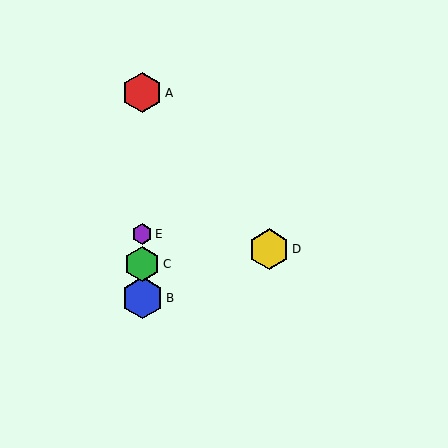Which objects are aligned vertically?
Objects A, B, C, E are aligned vertically.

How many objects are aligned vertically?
4 objects (A, B, C, E) are aligned vertically.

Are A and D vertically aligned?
No, A is at x≈142 and D is at x≈269.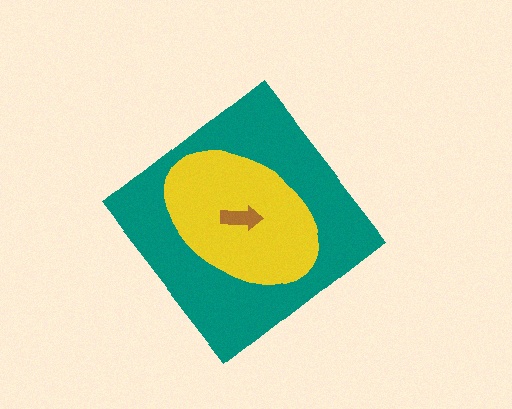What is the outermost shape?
The teal diamond.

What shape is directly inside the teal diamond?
The yellow ellipse.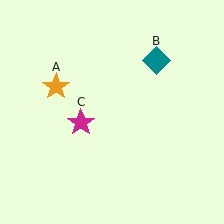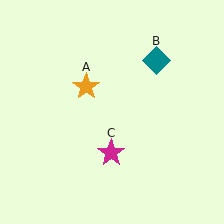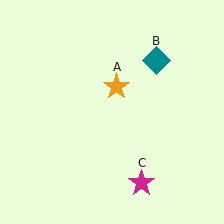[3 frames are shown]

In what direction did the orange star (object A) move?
The orange star (object A) moved right.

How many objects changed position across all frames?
2 objects changed position: orange star (object A), magenta star (object C).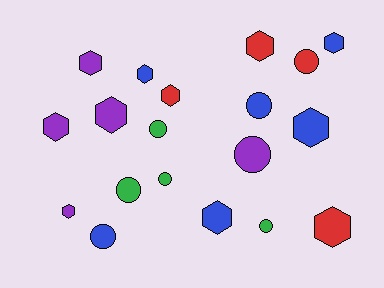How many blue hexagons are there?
There are 4 blue hexagons.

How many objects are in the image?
There are 19 objects.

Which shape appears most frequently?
Hexagon, with 11 objects.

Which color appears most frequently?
Blue, with 6 objects.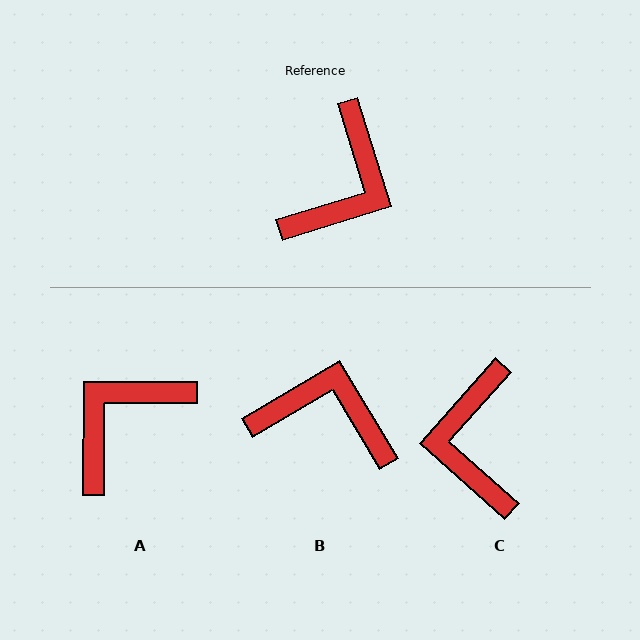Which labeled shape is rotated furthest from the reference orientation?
A, about 163 degrees away.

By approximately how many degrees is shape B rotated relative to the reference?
Approximately 104 degrees counter-clockwise.